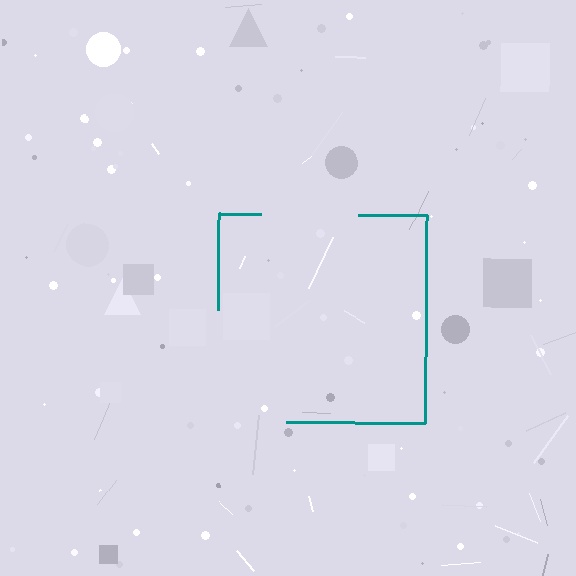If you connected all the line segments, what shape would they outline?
They would outline a square.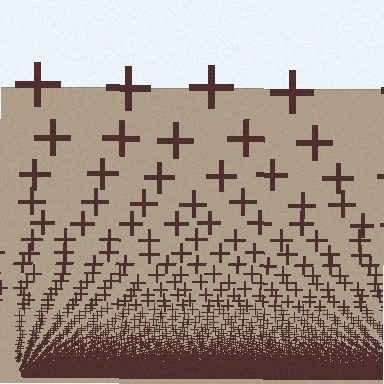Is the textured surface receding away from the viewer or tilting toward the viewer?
The surface appears to tilt toward the viewer. Texture elements get larger and sparser toward the top.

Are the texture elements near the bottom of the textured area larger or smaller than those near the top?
Smaller. The gradient is inverted — elements near the bottom are smaller and denser.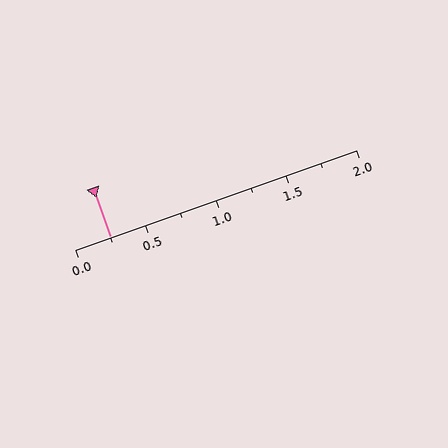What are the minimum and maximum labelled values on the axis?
The axis runs from 0.0 to 2.0.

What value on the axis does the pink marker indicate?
The marker indicates approximately 0.25.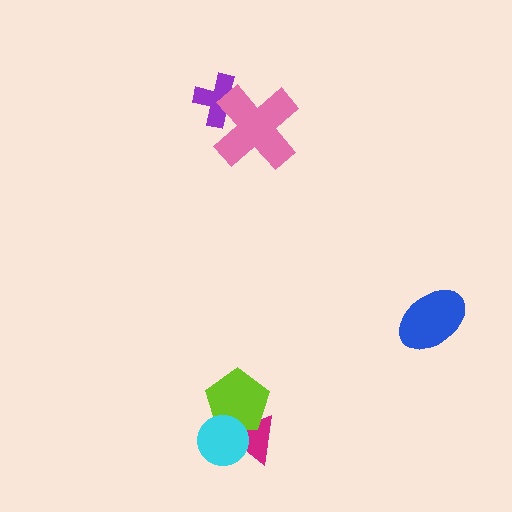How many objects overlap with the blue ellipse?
0 objects overlap with the blue ellipse.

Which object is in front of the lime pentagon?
The cyan circle is in front of the lime pentagon.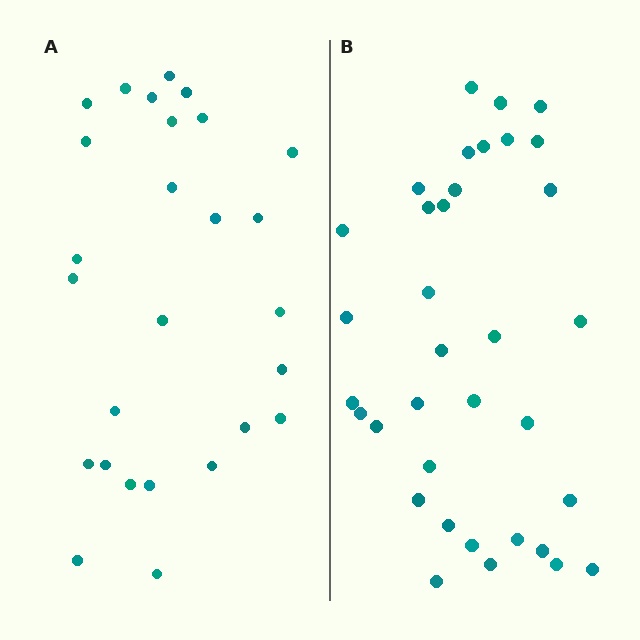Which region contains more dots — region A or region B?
Region B (the right region) has more dots.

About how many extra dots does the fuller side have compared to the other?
Region B has roughly 8 or so more dots than region A.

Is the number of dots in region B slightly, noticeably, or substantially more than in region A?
Region B has noticeably more, but not dramatically so. The ratio is roughly 1.3 to 1.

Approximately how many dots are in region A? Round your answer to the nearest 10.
About 30 dots. (The exact count is 27, which rounds to 30.)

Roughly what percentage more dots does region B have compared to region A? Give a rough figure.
About 30% more.